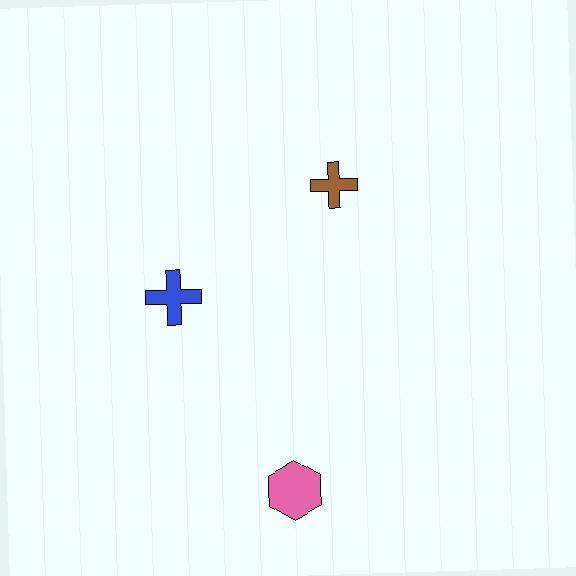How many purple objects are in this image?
There are no purple objects.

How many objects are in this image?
There are 3 objects.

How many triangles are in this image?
There are no triangles.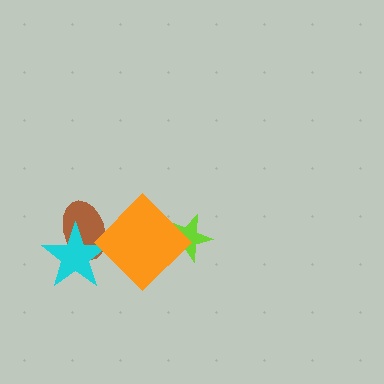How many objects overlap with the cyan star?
2 objects overlap with the cyan star.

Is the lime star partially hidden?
Yes, it is partially covered by another shape.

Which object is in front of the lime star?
The orange diamond is in front of the lime star.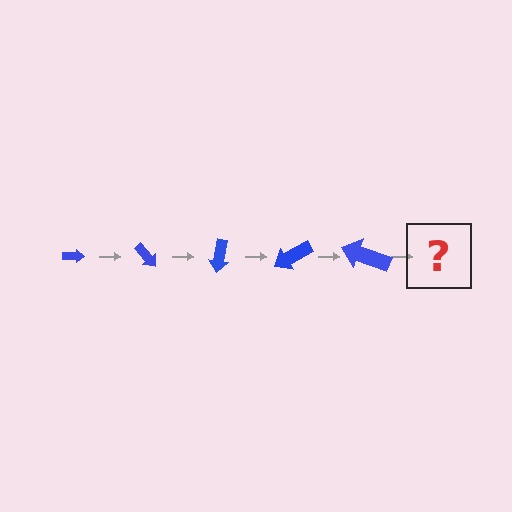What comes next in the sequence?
The next element should be an arrow, larger than the previous one and rotated 250 degrees from the start.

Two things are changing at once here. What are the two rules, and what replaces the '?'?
The two rules are that the arrow grows larger each step and it rotates 50 degrees each step. The '?' should be an arrow, larger than the previous one and rotated 250 degrees from the start.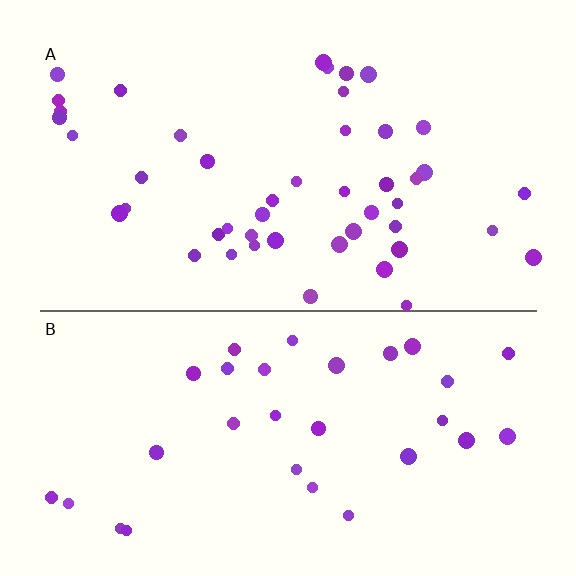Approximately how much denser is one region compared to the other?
Approximately 1.5× — region A over region B.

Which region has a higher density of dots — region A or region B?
A (the top).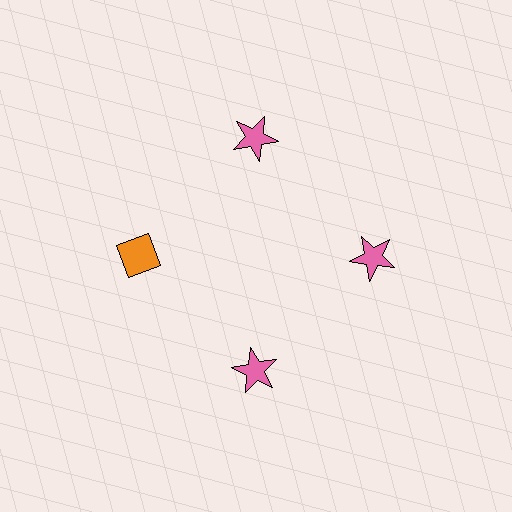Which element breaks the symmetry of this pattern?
The orange diamond at roughly the 9 o'clock position breaks the symmetry. All other shapes are pink stars.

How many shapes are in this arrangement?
There are 4 shapes arranged in a ring pattern.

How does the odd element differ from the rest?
It differs in both color (orange instead of pink) and shape (diamond instead of star).